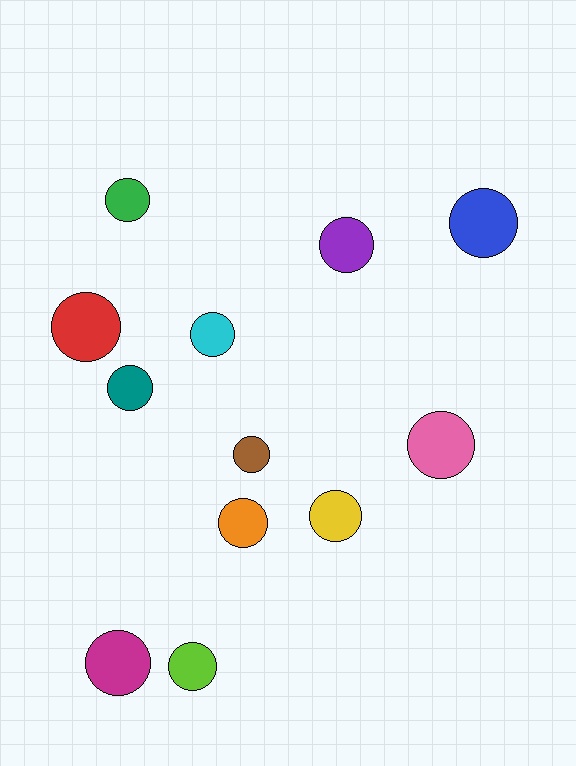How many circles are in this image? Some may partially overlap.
There are 12 circles.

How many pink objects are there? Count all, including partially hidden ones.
There is 1 pink object.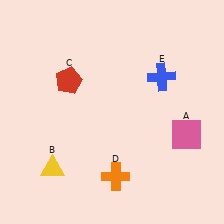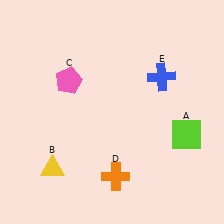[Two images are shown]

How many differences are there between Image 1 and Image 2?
There are 2 differences between the two images.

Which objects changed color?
A changed from pink to lime. C changed from red to pink.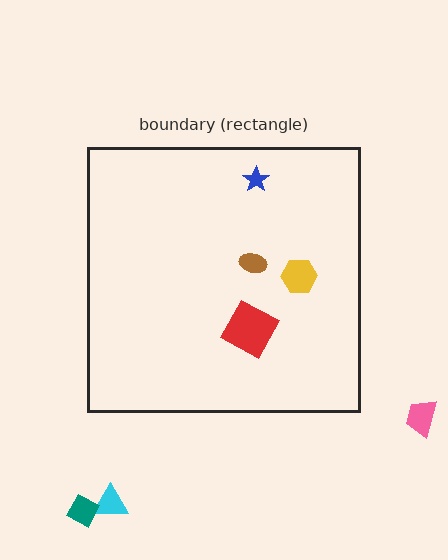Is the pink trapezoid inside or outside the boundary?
Outside.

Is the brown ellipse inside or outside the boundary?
Inside.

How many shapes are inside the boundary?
4 inside, 3 outside.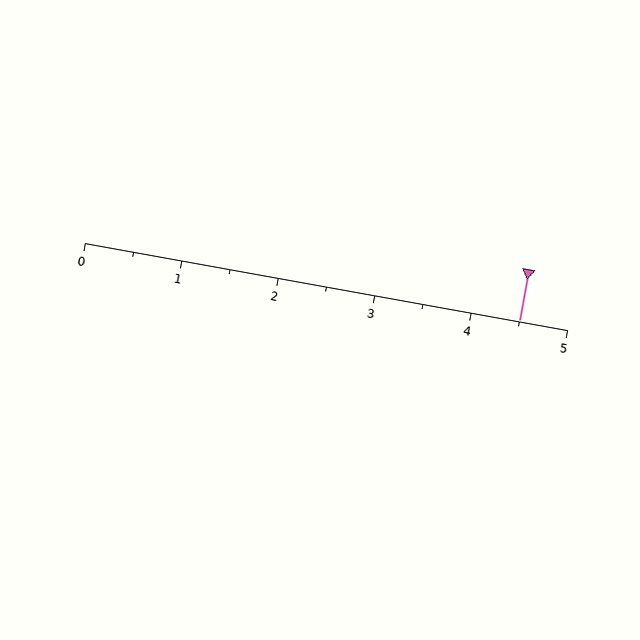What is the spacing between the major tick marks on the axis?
The major ticks are spaced 1 apart.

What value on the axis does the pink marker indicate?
The marker indicates approximately 4.5.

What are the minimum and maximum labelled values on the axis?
The axis runs from 0 to 5.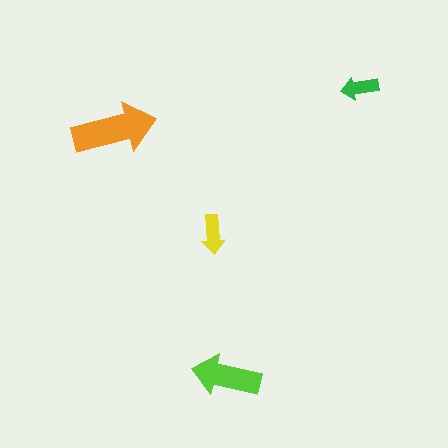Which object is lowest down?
The lime arrow is bottommost.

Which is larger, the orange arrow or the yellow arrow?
The orange one.